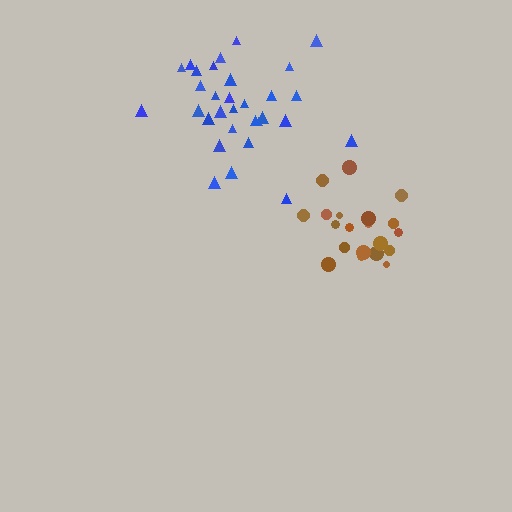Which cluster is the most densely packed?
Brown.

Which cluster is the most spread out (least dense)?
Blue.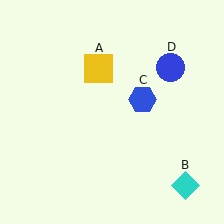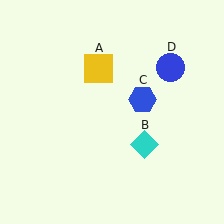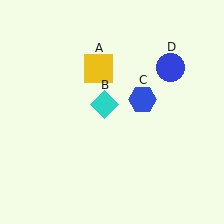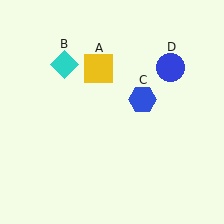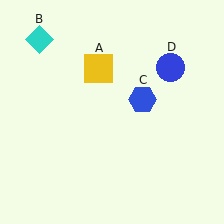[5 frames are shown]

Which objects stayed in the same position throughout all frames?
Yellow square (object A) and blue hexagon (object C) and blue circle (object D) remained stationary.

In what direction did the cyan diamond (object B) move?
The cyan diamond (object B) moved up and to the left.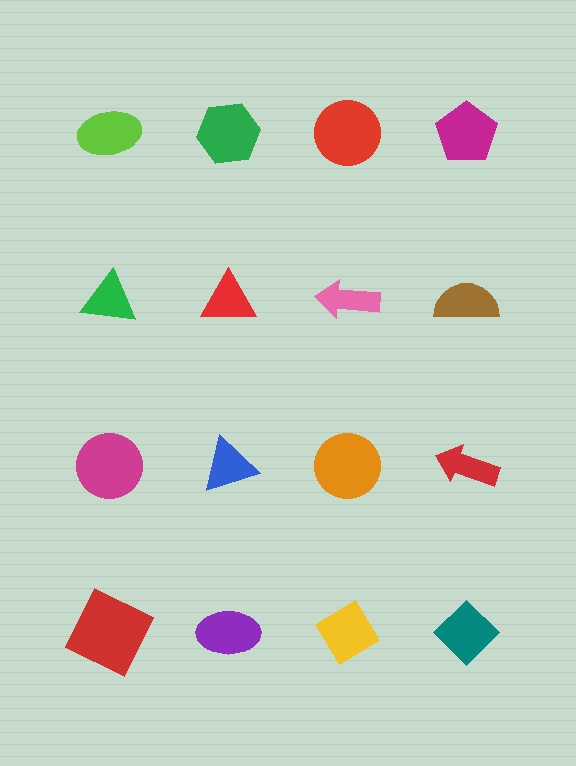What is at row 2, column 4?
A brown semicircle.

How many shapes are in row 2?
4 shapes.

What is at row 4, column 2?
A purple ellipse.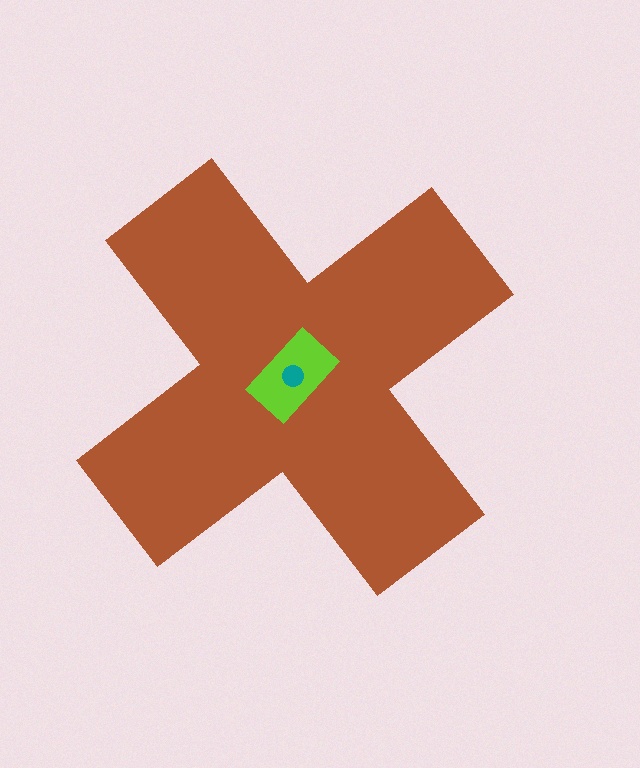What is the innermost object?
The teal circle.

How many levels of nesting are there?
3.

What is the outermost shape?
The brown cross.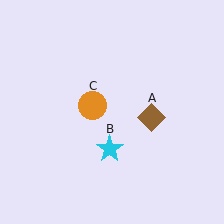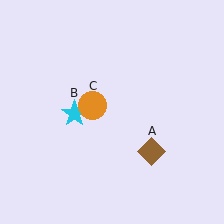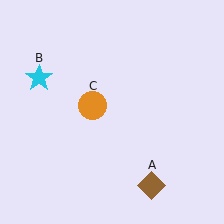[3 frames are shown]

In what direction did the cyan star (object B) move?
The cyan star (object B) moved up and to the left.